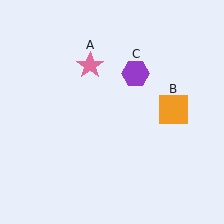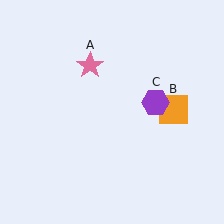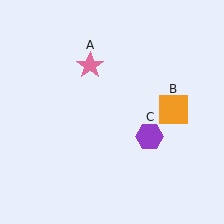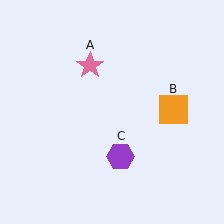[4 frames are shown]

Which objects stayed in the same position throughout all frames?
Pink star (object A) and orange square (object B) remained stationary.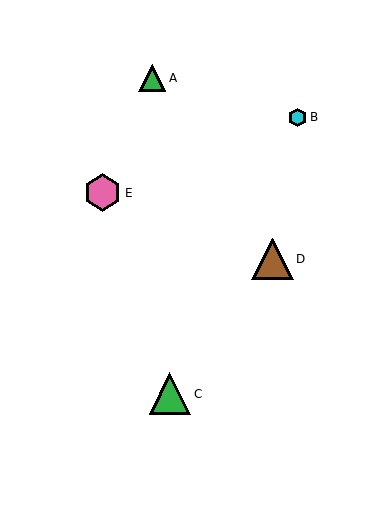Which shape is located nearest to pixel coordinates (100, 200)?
The pink hexagon (labeled E) at (103, 193) is nearest to that location.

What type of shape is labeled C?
Shape C is a green triangle.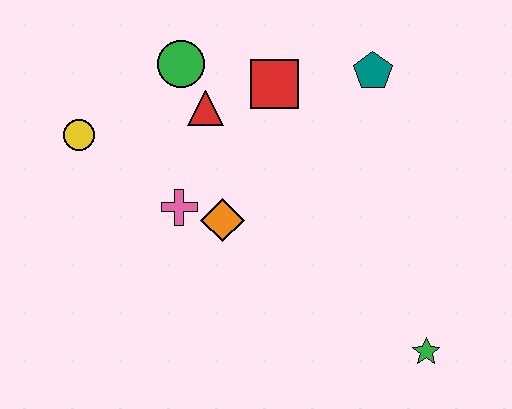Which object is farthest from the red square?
The green star is farthest from the red square.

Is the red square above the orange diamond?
Yes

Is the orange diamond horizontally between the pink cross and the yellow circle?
No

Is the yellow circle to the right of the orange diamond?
No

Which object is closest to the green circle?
The red triangle is closest to the green circle.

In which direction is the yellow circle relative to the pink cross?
The yellow circle is to the left of the pink cross.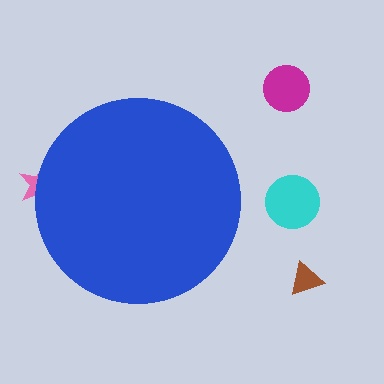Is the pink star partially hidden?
Yes, the pink star is partially hidden behind the blue circle.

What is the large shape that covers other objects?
A blue circle.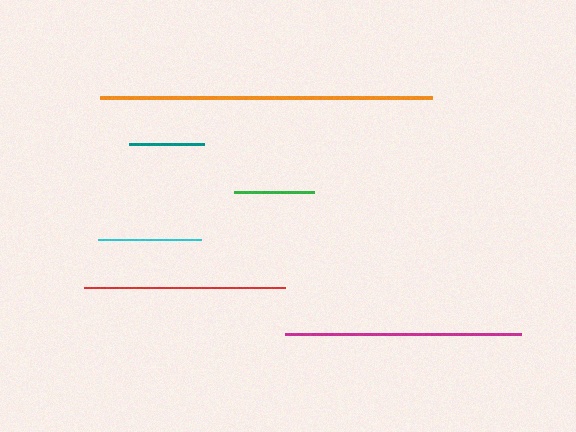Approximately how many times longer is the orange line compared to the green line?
The orange line is approximately 4.2 times the length of the green line.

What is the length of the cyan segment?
The cyan segment is approximately 103 pixels long.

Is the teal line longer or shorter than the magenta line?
The magenta line is longer than the teal line.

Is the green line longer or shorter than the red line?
The red line is longer than the green line.